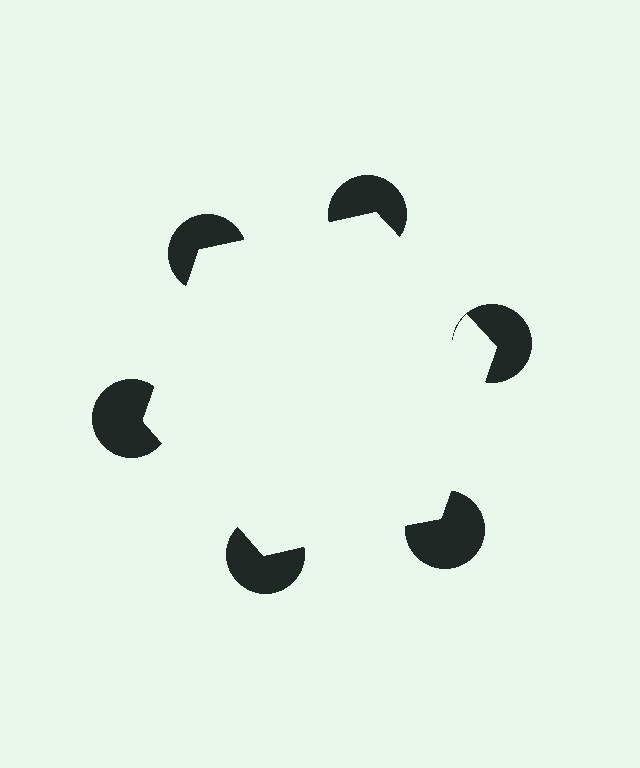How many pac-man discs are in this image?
There are 6 — one at each vertex of the illusory hexagon.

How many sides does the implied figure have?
6 sides.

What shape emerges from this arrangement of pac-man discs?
An illusory hexagon — its edges are inferred from the aligned wedge cuts in the pac-man discs, not physically drawn.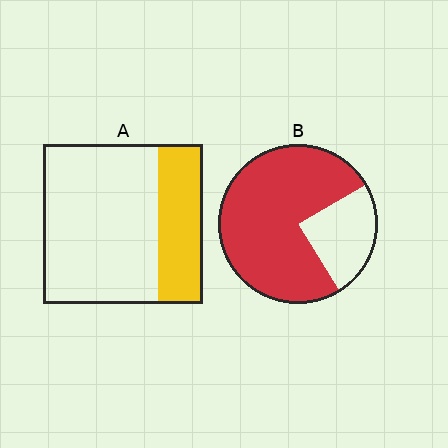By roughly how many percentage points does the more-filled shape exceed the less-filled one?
By roughly 45 percentage points (B over A).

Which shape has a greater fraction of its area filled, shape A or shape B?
Shape B.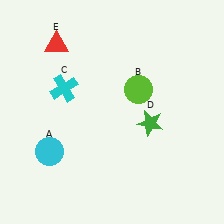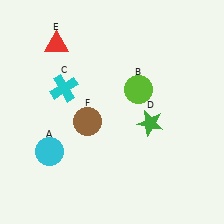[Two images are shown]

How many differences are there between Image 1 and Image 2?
There is 1 difference between the two images.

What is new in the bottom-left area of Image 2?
A brown circle (F) was added in the bottom-left area of Image 2.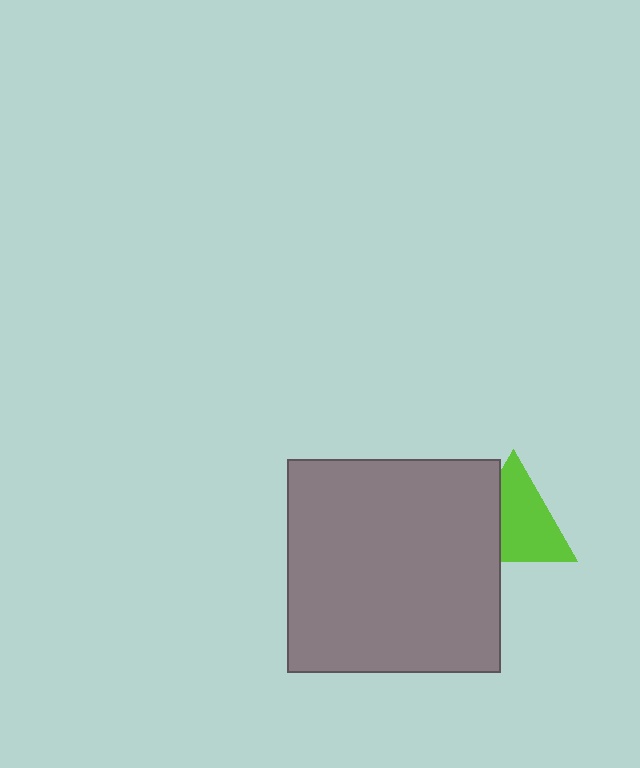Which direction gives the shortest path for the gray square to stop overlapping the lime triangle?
Moving left gives the shortest separation.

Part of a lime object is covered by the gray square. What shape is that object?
It is a triangle.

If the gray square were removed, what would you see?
You would see the complete lime triangle.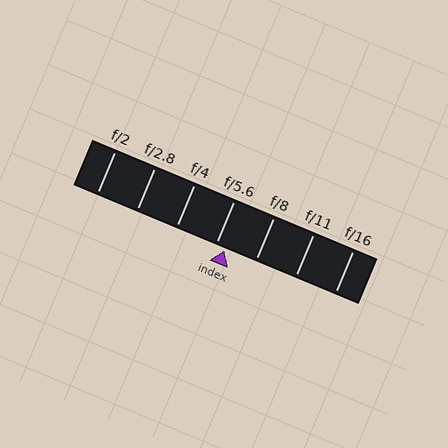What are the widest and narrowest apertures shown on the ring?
The widest aperture shown is f/2 and the narrowest is f/16.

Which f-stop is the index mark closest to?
The index mark is closest to f/5.6.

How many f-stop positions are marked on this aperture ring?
There are 7 f-stop positions marked.